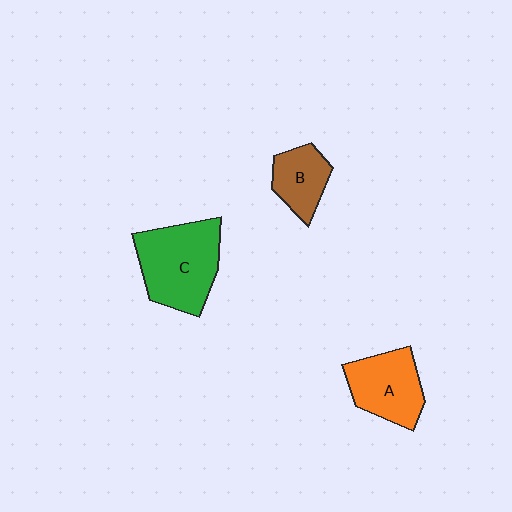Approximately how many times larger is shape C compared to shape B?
Approximately 2.0 times.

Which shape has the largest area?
Shape C (green).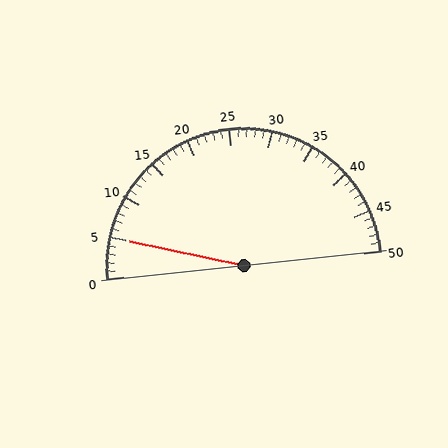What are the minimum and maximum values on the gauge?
The gauge ranges from 0 to 50.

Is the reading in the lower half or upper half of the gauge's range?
The reading is in the lower half of the range (0 to 50).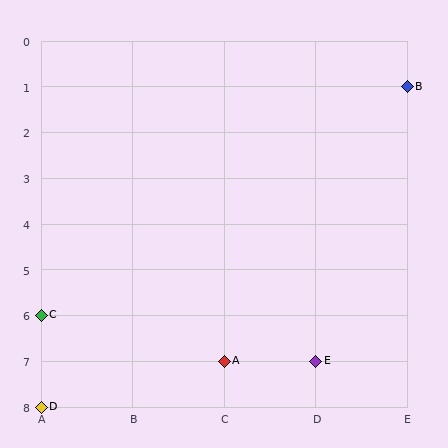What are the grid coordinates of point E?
Point E is at grid coordinates (D, 7).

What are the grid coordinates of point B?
Point B is at grid coordinates (E, 1).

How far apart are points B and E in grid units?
Points B and E are 1 column and 6 rows apart (about 6.1 grid units diagonally).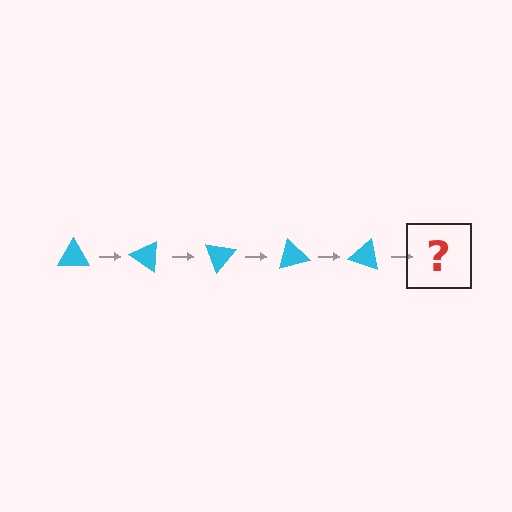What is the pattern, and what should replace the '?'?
The pattern is that the triangle rotates 35 degrees each step. The '?' should be a cyan triangle rotated 175 degrees.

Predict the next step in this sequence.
The next step is a cyan triangle rotated 175 degrees.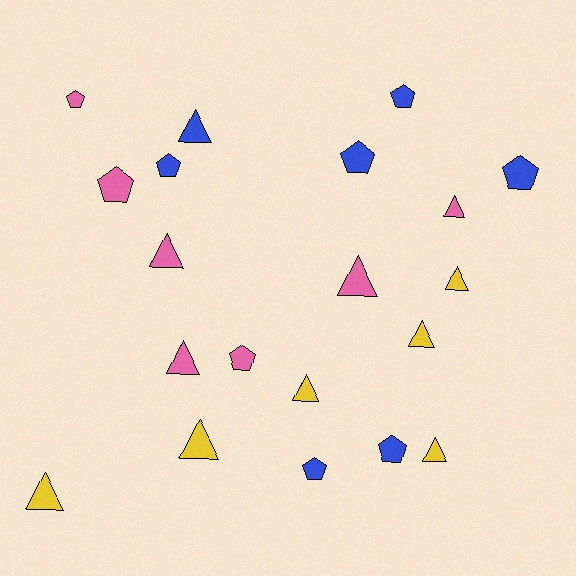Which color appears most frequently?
Blue, with 7 objects.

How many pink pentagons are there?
There are 3 pink pentagons.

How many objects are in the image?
There are 20 objects.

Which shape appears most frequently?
Triangle, with 11 objects.